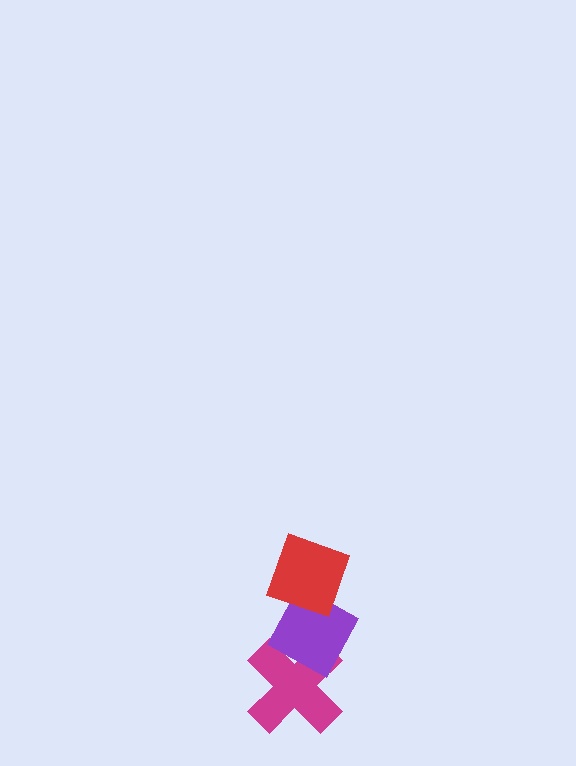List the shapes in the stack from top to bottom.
From top to bottom: the red diamond, the purple diamond, the magenta cross.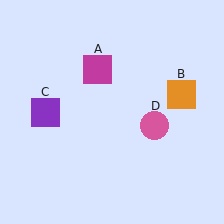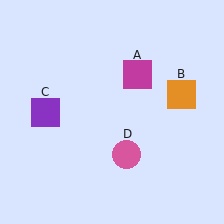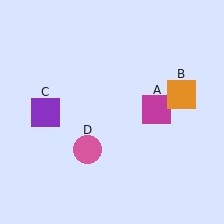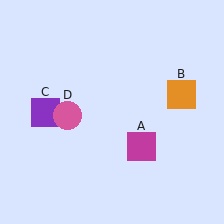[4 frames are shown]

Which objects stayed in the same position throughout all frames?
Orange square (object B) and purple square (object C) remained stationary.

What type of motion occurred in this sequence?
The magenta square (object A), pink circle (object D) rotated clockwise around the center of the scene.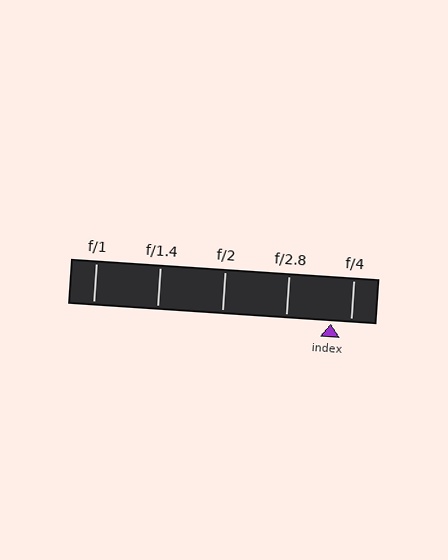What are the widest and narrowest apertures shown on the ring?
The widest aperture shown is f/1 and the narrowest is f/4.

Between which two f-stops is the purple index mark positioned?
The index mark is between f/2.8 and f/4.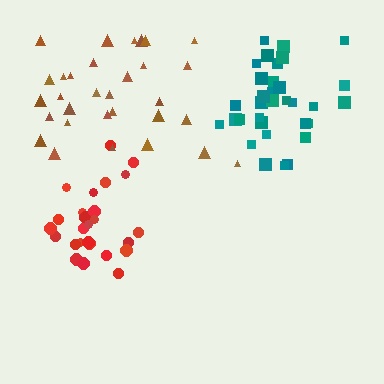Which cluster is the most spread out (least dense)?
Brown.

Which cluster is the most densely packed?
Red.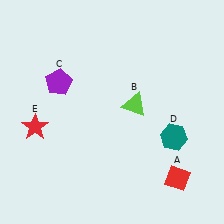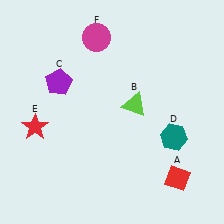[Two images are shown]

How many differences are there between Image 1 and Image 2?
There is 1 difference between the two images.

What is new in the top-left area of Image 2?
A magenta circle (F) was added in the top-left area of Image 2.